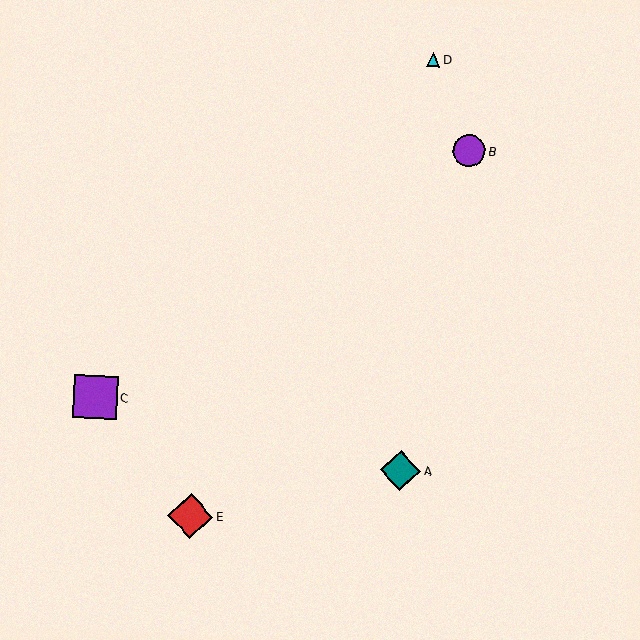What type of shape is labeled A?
Shape A is a teal diamond.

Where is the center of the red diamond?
The center of the red diamond is at (191, 516).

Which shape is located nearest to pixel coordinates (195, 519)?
The red diamond (labeled E) at (191, 516) is nearest to that location.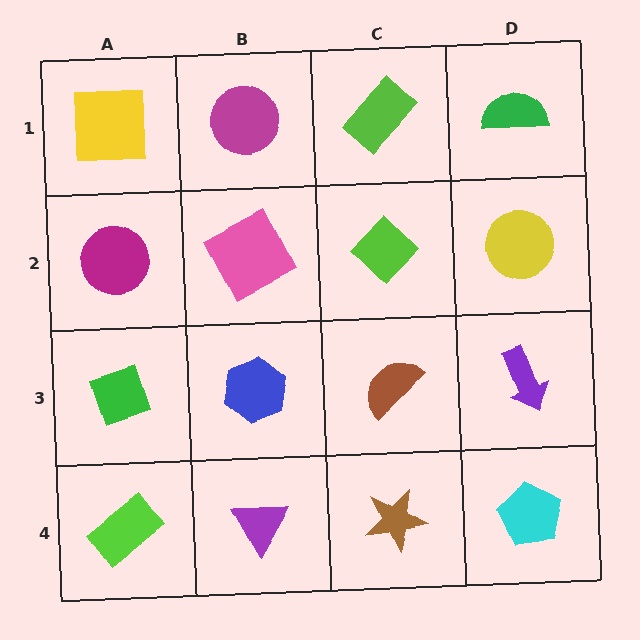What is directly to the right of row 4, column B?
A brown star.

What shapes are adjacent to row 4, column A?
A green diamond (row 3, column A), a purple triangle (row 4, column B).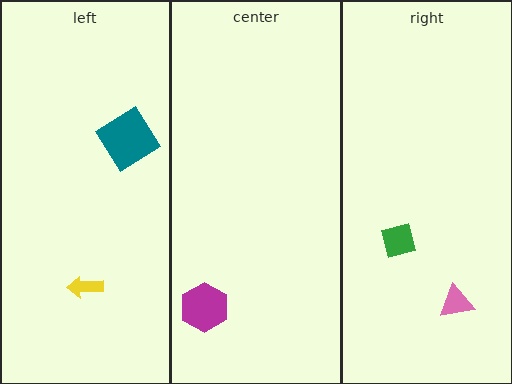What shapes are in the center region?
The magenta hexagon.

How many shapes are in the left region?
2.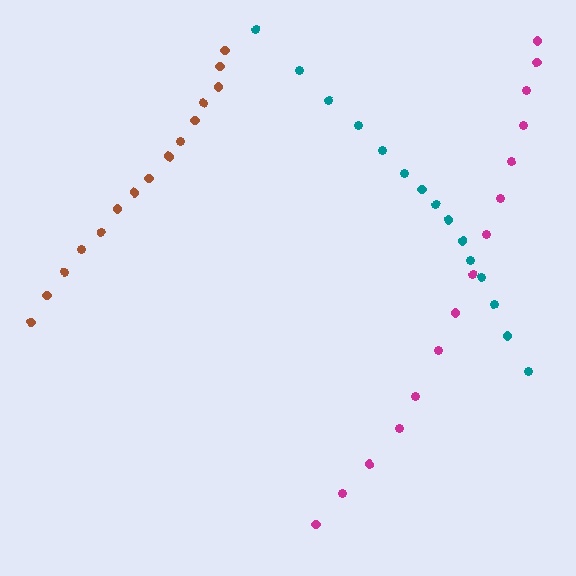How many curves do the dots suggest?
There are 3 distinct paths.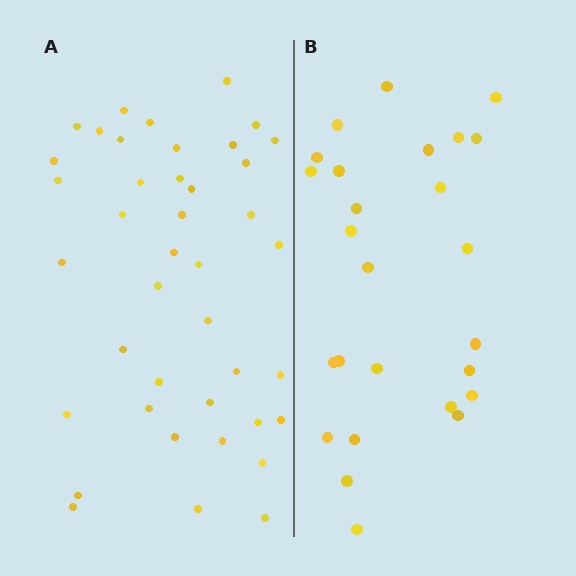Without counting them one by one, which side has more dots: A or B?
Region A (the left region) has more dots.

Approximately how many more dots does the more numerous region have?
Region A has approximately 15 more dots than region B.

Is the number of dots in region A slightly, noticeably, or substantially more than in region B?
Region A has substantially more. The ratio is roughly 1.6 to 1.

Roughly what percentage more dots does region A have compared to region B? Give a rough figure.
About 60% more.